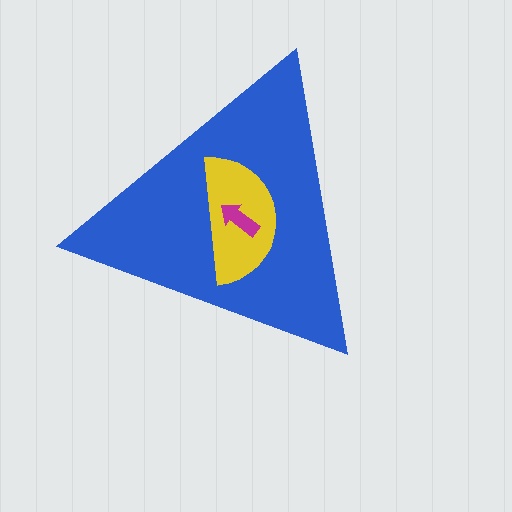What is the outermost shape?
The blue triangle.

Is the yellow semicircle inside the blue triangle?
Yes.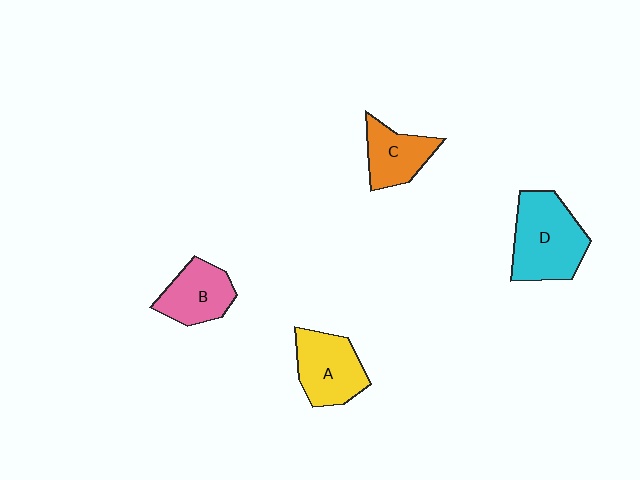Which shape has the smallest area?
Shape C (orange).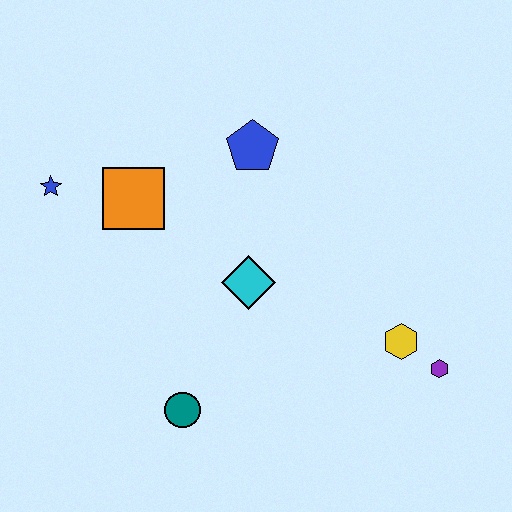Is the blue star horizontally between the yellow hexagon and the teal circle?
No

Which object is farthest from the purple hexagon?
The blue star is farthest from the purple hexagon.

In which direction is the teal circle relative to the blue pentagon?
The teal circle is below the blue pentagon.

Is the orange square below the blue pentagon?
Yes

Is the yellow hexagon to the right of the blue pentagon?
Yes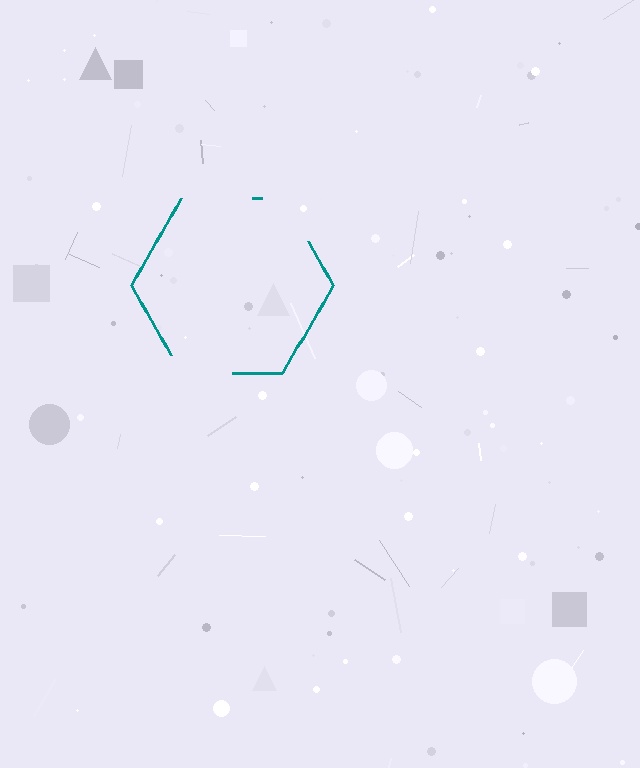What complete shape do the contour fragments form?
The contour fragments form a hexagon.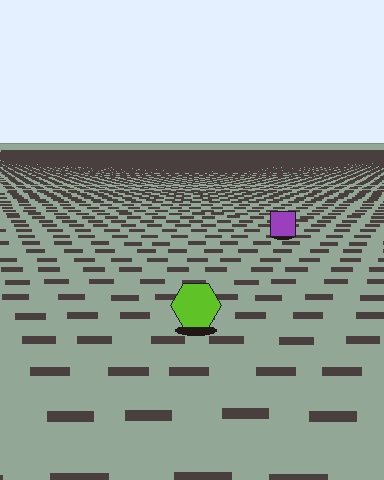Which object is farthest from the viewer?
The purple square is farthest from the viewer. It appears smaller and the ground texture around it is denser.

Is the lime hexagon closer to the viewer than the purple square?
Yes. The lime hexagon is closer — you can tell from the texture gradient: the ground texture is coarser near it.